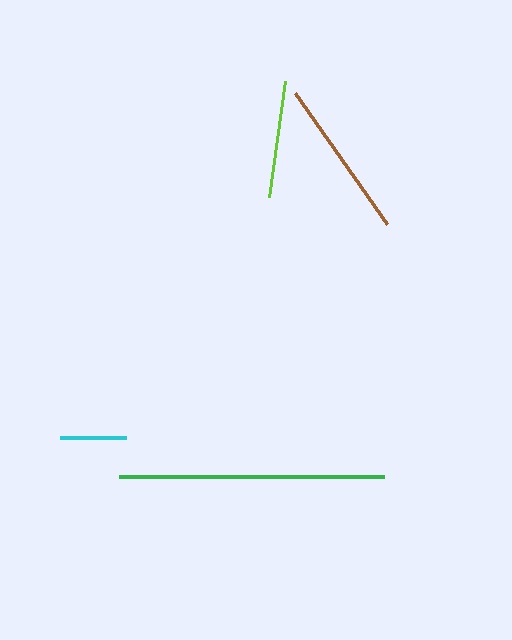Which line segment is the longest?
The green line is the longest at approximately 265 pixels.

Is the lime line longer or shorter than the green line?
The green line is longer than the lime line.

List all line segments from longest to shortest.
From longest to shortest: green, brown, lime, cyan.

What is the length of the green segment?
The green segment is approximately 265 pixels long.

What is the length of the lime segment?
The lime segment is approximately 117 pixels long.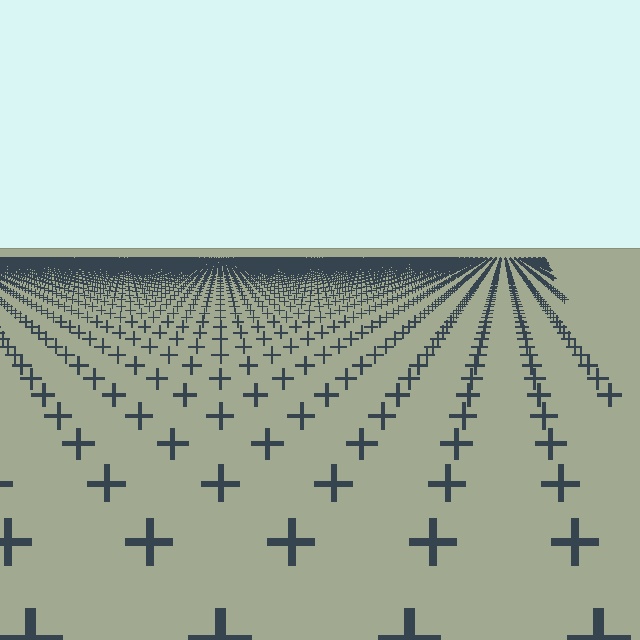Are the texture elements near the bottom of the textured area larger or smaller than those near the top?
Larger. Near the bottom, elements are closer to the viewer and appear at a bigger on-screen size.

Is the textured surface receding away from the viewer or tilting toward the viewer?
The surface is receding away from the viewer. Texture elements get smaller and denser toward the top.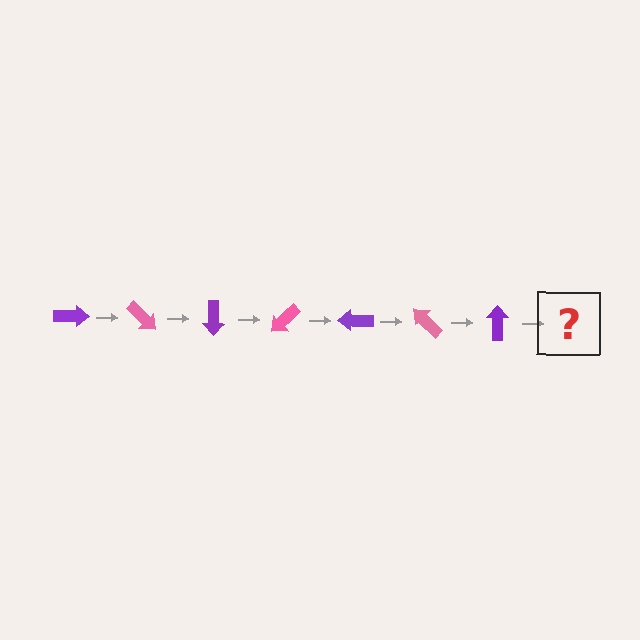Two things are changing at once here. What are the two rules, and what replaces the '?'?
The two rules are that it rotates 45 degrees each step and the color cycles through purple and pink. The '?' should be a pink arrow, rotated 315 degrees from the start.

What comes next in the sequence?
The next element should be a pink arrow, rotated 315 degrees from the start.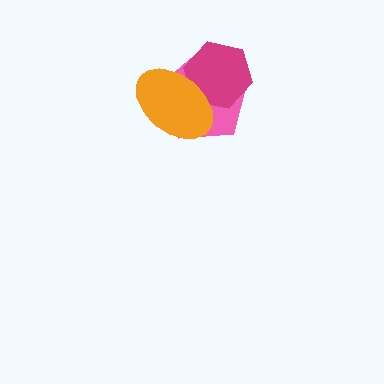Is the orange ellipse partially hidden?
No, no other shape covers it.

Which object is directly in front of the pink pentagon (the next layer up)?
The magenta hexagon is directly in front of the pink pentagon.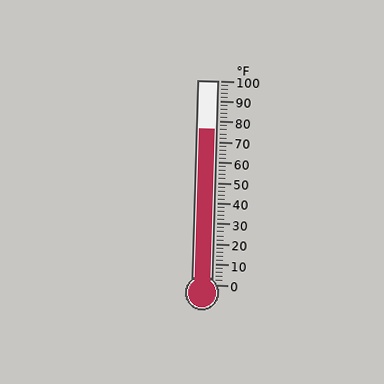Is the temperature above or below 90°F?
The temperature is below 90°F.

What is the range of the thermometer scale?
The thermometer scale ranges from 0°F to 100°F.